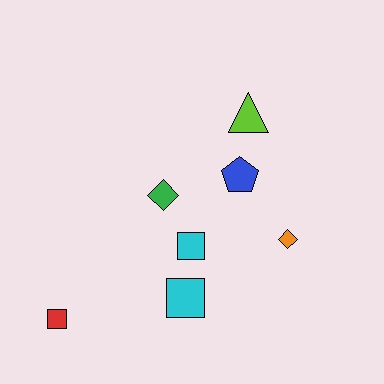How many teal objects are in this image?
There are no teal objects.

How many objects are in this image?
There are 7 objects.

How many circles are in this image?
There are no circles.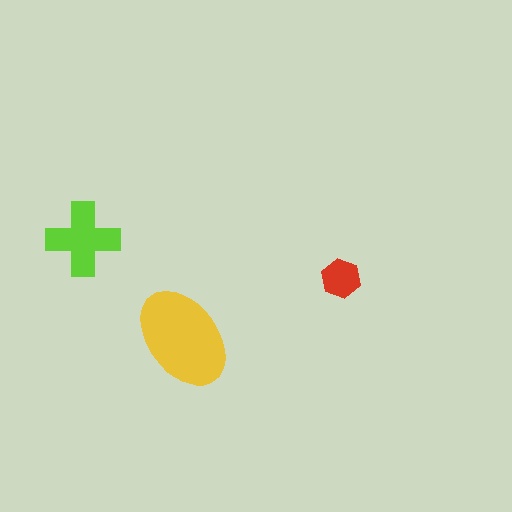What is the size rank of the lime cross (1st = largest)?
2nd.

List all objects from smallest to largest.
The red hexagon, the lime cross, the yellow ellipse.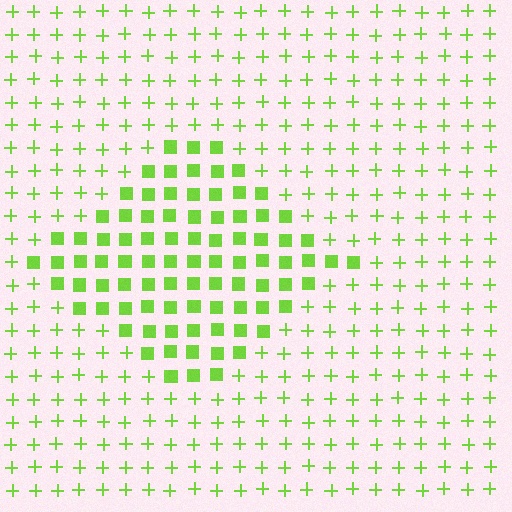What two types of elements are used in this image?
The image uses squares inside the diamond region and plus signs outside it.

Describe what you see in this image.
The image is filled with small lime elements arranged in a uniform grid. A diamond-shaped region contains squares, while the surrounding area contains plus signs. The boundary is defined purely by the change in element shape.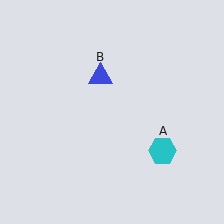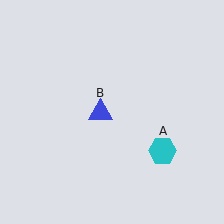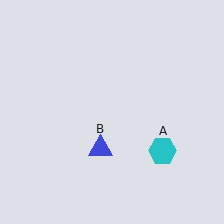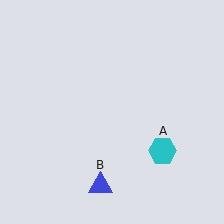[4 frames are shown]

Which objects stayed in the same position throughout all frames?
Cyan hexagon (object A) remained stationary.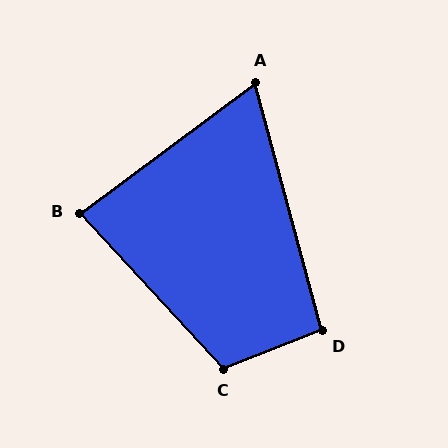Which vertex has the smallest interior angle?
A, at approximately 68 degrees.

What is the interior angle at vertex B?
Approximately 84 degrees (acute).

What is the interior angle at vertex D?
Approximately 96 degrees (obtuse).